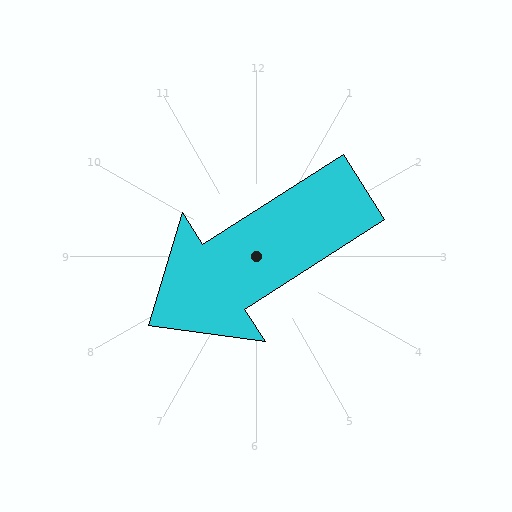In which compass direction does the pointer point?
Southwest.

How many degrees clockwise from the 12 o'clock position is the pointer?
Approximately 237 degrees.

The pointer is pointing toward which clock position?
Roughly 8 o'clock.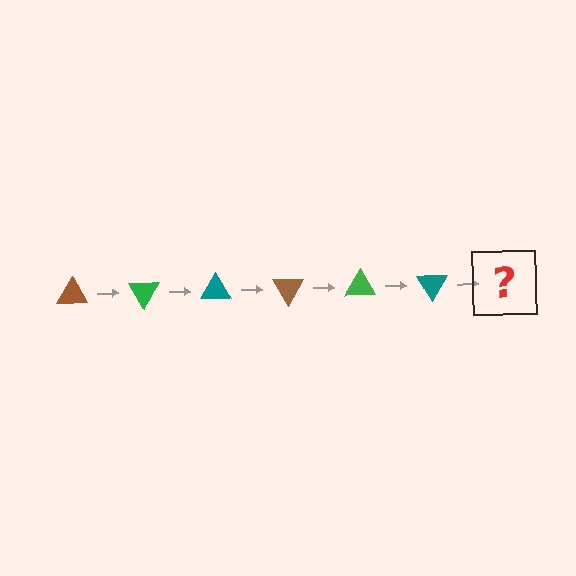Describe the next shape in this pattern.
It should be a brown triangle, rotated 360 degrees from the start.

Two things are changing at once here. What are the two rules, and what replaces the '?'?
The two rules are that it rotates 60 degrees each step and the color cycles through brown, green, and teal. The '?' should be a brown triangle, rotated 360 degrees from the start.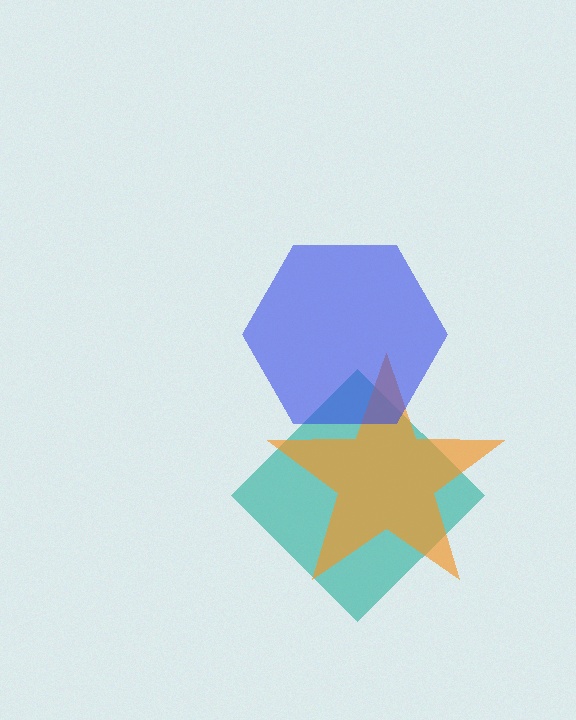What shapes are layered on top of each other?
The layered shapes are: a teal diamond, an orange star, a blue hexagon.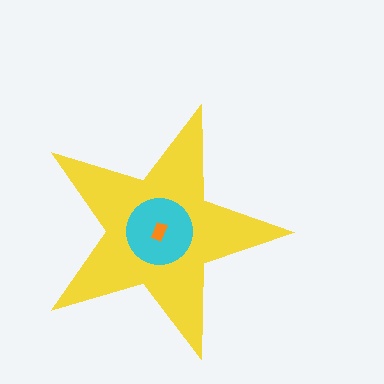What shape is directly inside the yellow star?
The cyan circle.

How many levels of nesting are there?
3.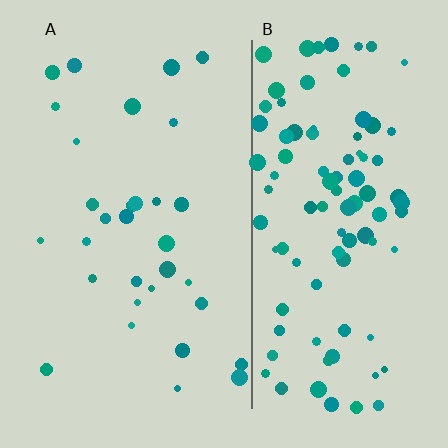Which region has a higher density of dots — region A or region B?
B (the right).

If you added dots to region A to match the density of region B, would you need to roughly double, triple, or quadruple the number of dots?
Approximately triple.